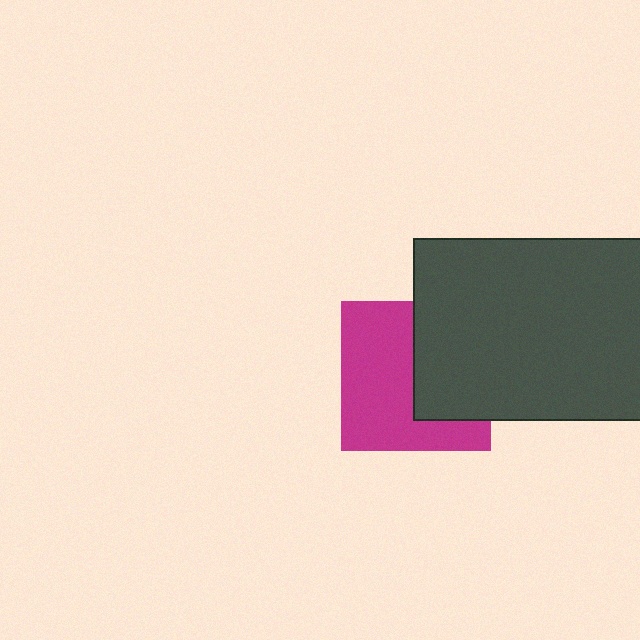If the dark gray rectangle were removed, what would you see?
You would see the complete magenta square.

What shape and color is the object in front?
The object in front is a dark gray rectangle.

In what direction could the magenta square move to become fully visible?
The magenta square could move left. That would shift it out from behind the dark gray rectangle entirely.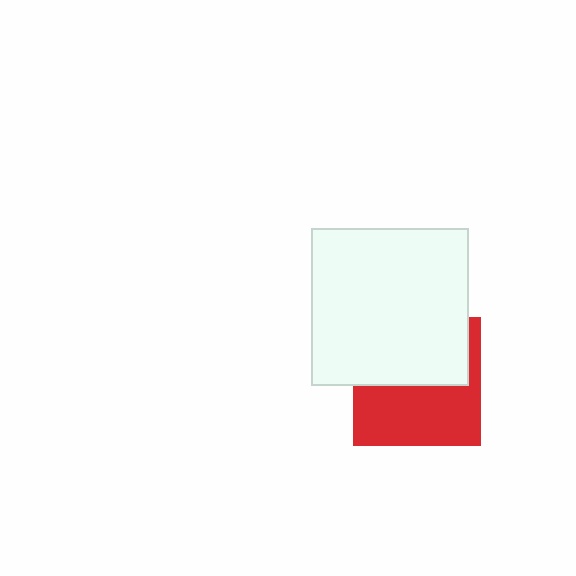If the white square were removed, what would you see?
You would see the complete red square.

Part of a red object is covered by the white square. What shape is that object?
It is a square.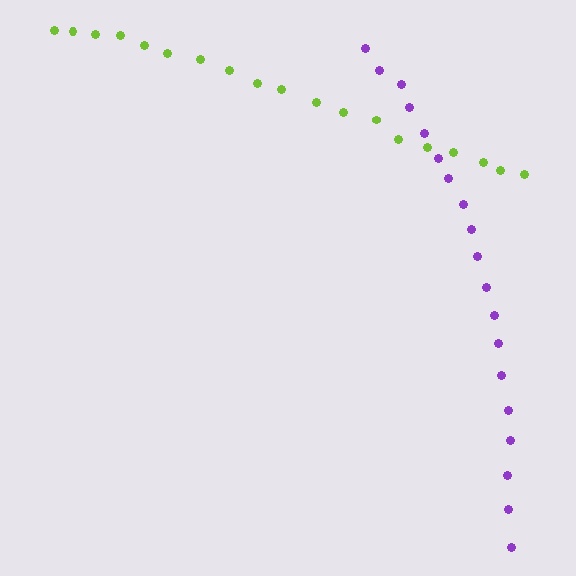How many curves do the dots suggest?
There are 2 distinct paths.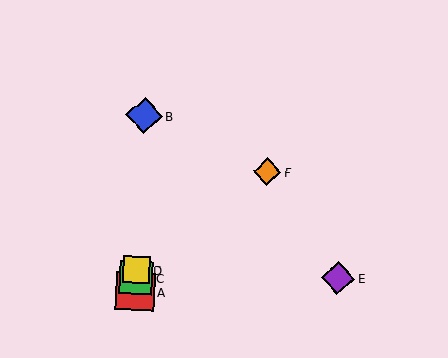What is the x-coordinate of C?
Object C is at x≈136.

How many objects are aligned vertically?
4 objects (A, B, C, D) are aligned vertically.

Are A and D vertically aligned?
Yes, both are at x≈135.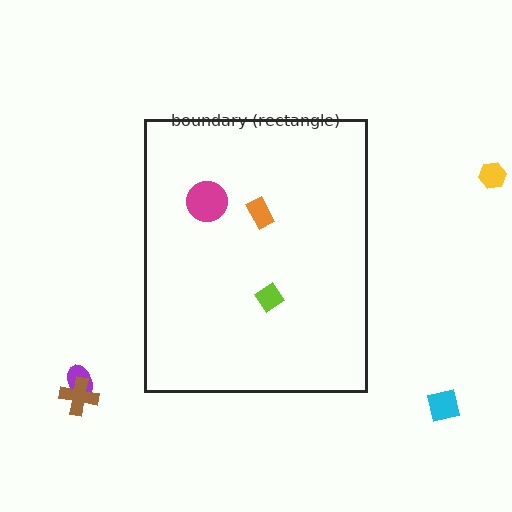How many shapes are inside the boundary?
3 inside, 4 outside.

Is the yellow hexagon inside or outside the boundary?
Outside.